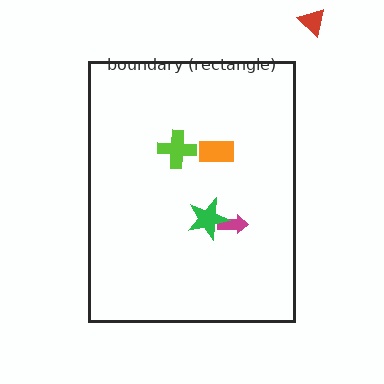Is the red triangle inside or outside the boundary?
Outside.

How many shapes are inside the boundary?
4 inside, 1 outside.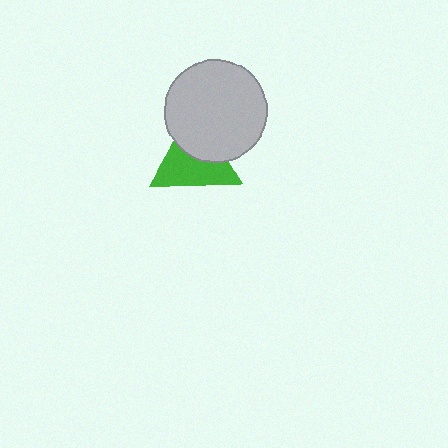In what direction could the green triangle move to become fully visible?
The green triangle could move down. That would shift it out from behind the light gray circle entirely.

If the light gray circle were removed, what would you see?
You would see the complete green triangle.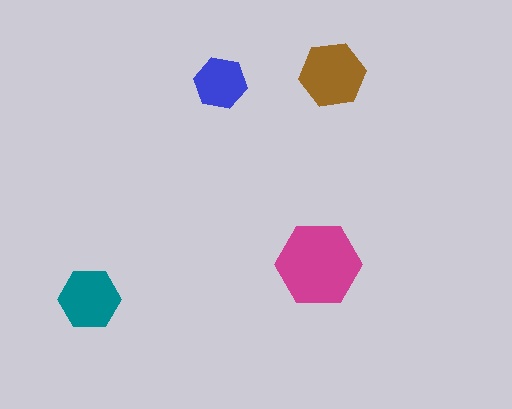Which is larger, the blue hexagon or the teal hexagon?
The teal one.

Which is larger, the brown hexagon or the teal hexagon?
The brown one.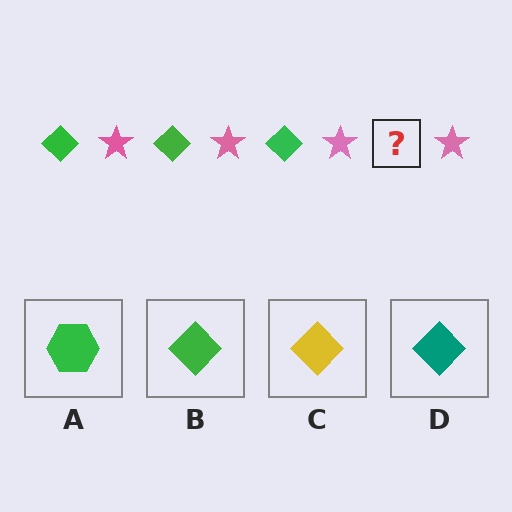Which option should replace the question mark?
Option B.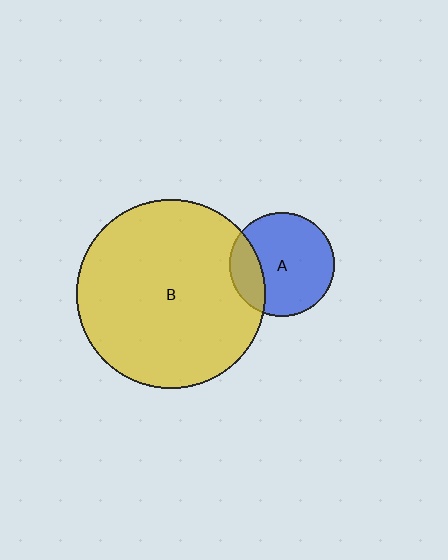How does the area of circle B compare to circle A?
Approximately 3.3 times.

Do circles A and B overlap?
Yes.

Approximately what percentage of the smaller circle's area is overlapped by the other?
Approximately 20%.